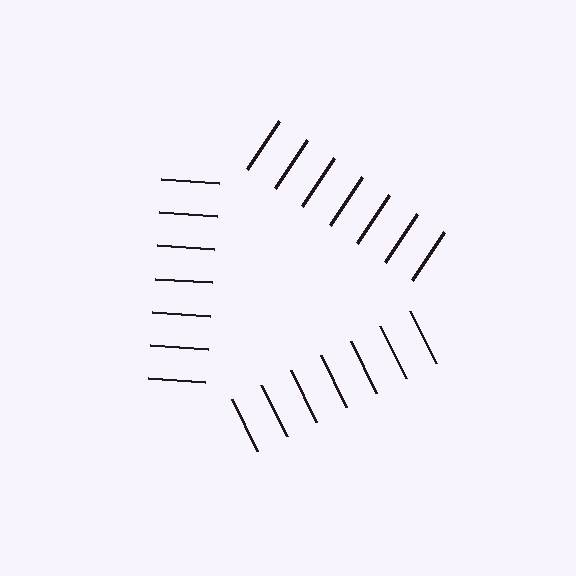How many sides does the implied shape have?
3 sides — the line-ends trace a triangle.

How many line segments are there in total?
21 — 7 along each of the 3 edges.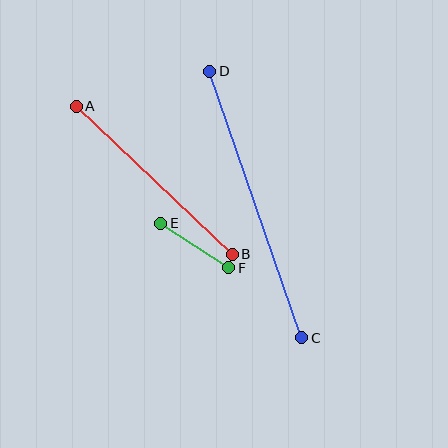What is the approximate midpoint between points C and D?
The midpoint is at approximately (256, 204) pixels.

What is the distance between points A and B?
The distance is approximately 215 pixels.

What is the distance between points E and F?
The distance is approximately 81 pixels.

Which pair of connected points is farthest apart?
Points C and D are farthest apart.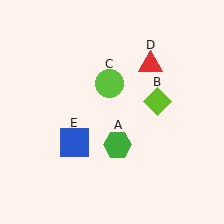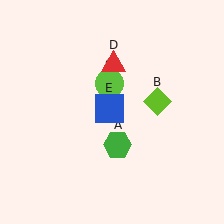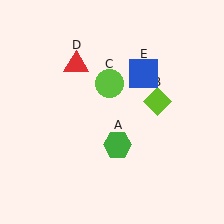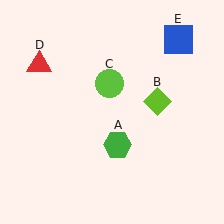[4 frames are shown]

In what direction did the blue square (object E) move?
The blue square (object E) moved up and to the right.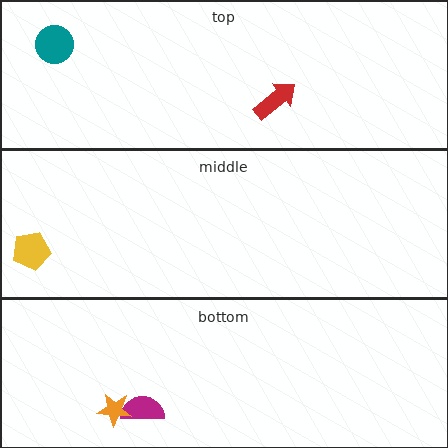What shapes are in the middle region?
The yellow pentagon.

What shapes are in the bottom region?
The magenta semicircle, the orange star.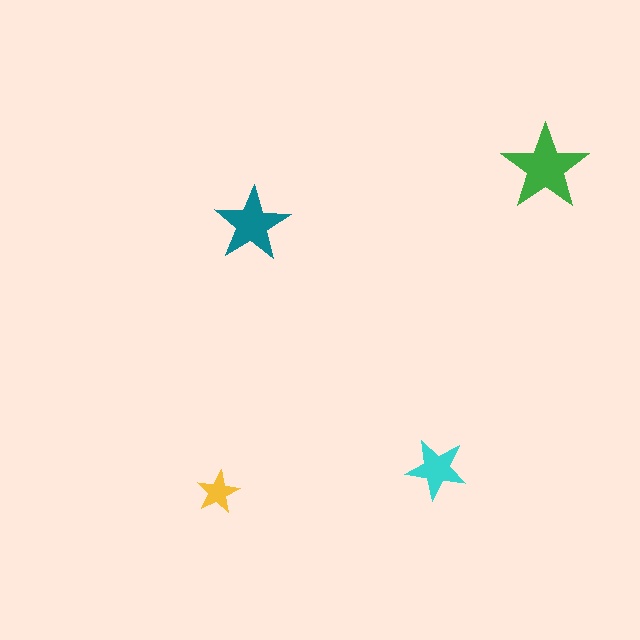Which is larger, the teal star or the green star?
The green one.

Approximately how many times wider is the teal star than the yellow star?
About 2 times wider.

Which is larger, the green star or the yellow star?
The green one.